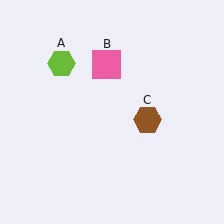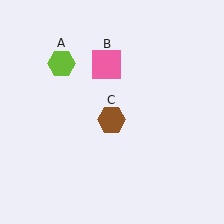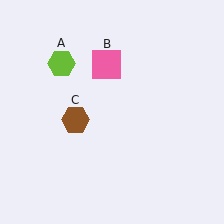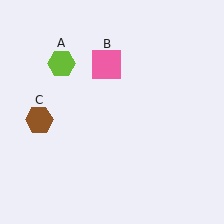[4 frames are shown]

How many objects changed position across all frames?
1 object changed position: brown hexagon (object C).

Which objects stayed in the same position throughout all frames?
Lime hexagon (object A) and pink square (object B) remained stationary.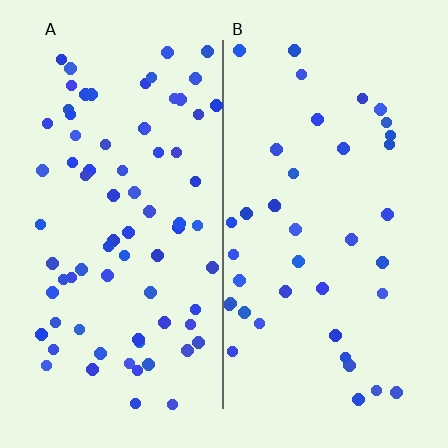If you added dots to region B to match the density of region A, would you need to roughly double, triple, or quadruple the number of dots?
Approximately double.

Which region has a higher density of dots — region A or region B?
A (the left).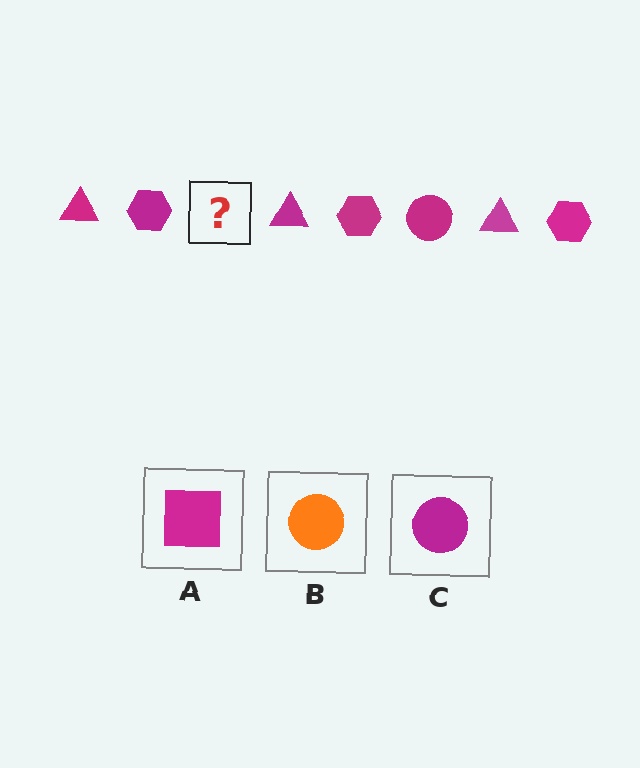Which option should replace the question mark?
Option C.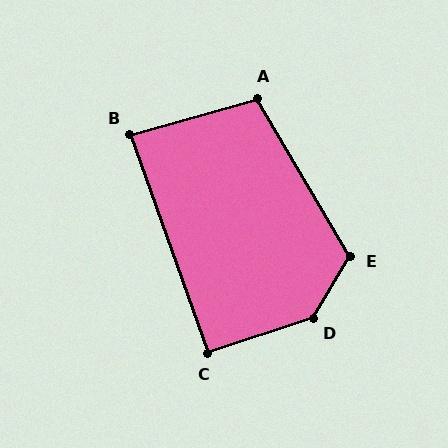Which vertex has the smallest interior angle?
B, at approximately 86 degrees.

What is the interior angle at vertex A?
Approximately 105 degrees (obtuse).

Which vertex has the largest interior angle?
D, at approximately 139 degrees.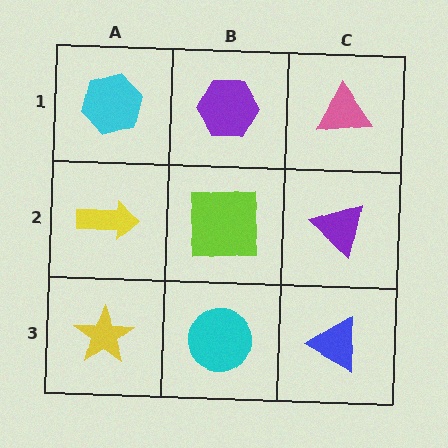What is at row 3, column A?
A yellow star.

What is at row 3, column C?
A blue triangle.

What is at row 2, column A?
A yellow arrow.